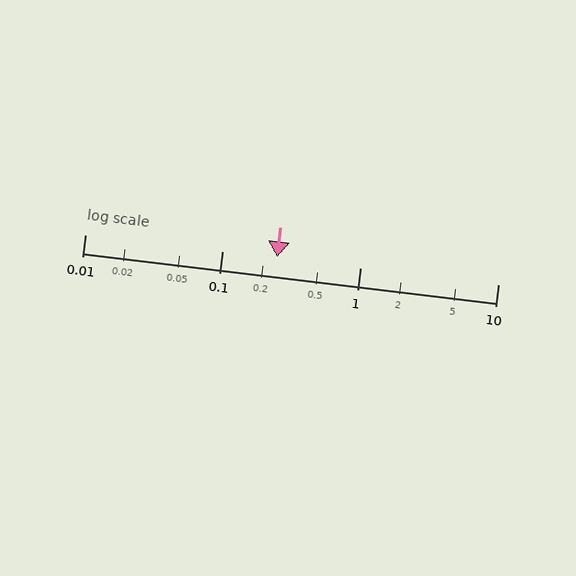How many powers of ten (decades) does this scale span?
The scale spans 3 decades, from 0.01 to 10.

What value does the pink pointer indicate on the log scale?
The pointer indicates approximately 0.25.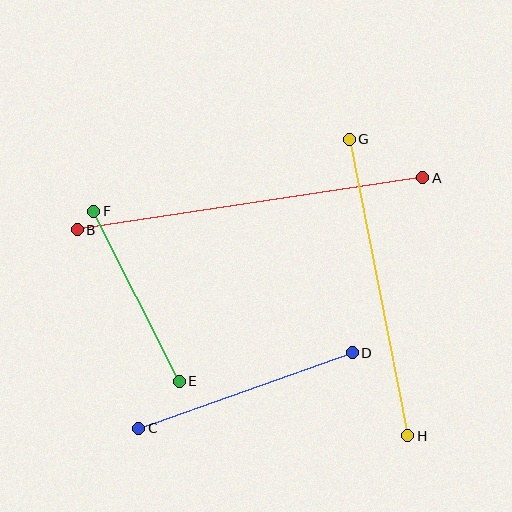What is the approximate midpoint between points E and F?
The midpoint is at approximately (137, 296) pixels.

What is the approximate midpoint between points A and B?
The midpoint is at approximately (250, 204) pixels.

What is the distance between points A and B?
The distance is approximately 350 pixels.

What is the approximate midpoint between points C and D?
The midpoint is at approximately (245, 391) pixels.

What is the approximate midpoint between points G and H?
The midpoint is at approximately (379, 287) pixels.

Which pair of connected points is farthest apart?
Points A and B are farthest apart.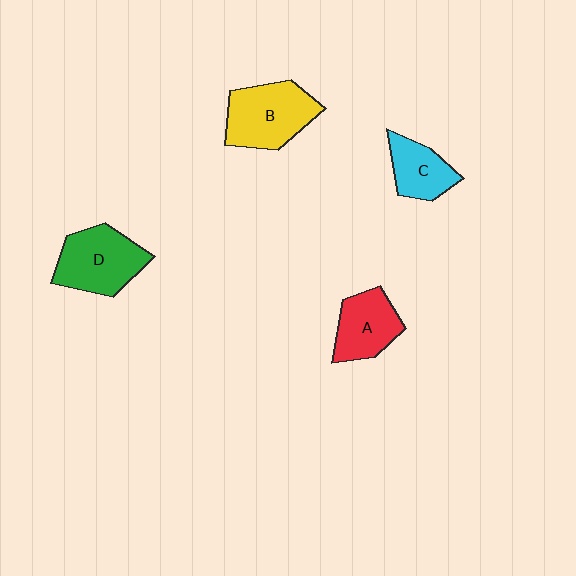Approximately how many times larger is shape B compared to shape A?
Approximately 1.4 times.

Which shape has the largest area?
Shape B (yellow).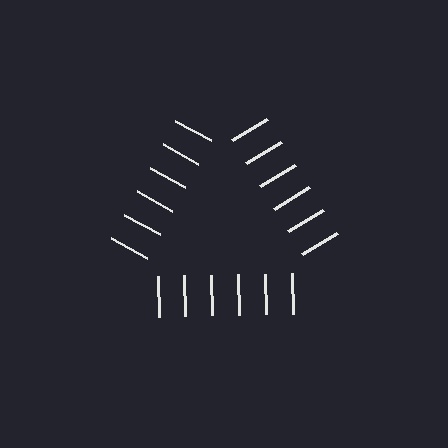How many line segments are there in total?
18 — 6 along each of the 3 edges.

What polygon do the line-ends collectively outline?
An illusory triangle — the line segments terminate on its edges but no continuous stroke is drawn.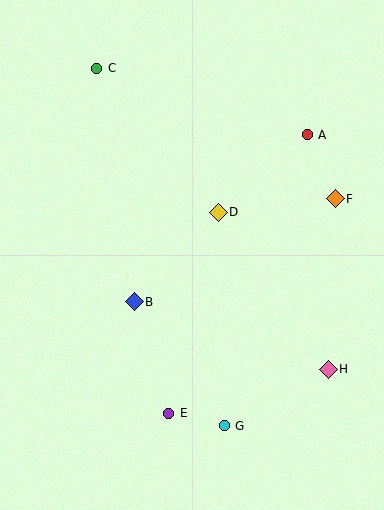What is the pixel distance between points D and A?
The distance between D and A is 118 pixels.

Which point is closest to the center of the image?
Point D at (218, 212) is closest to the center.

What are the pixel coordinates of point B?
Point B is at (134, 302).